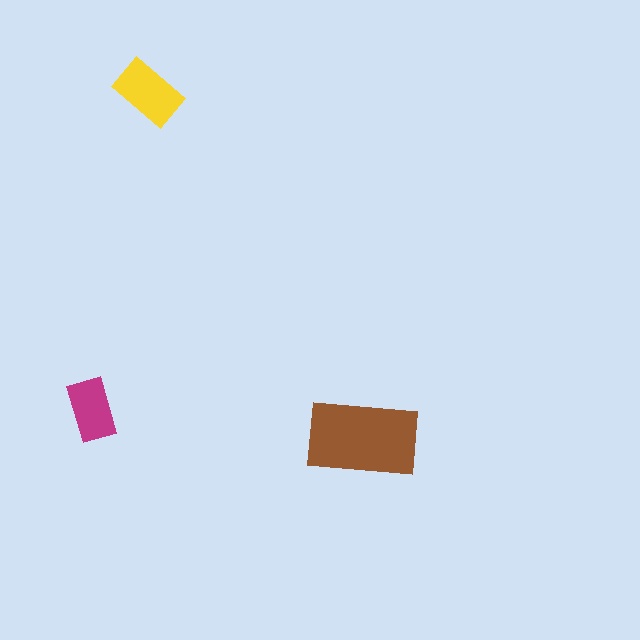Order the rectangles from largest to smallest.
the brown one, the yellow one, the magenta one.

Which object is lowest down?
The brown rectangle is bottommost.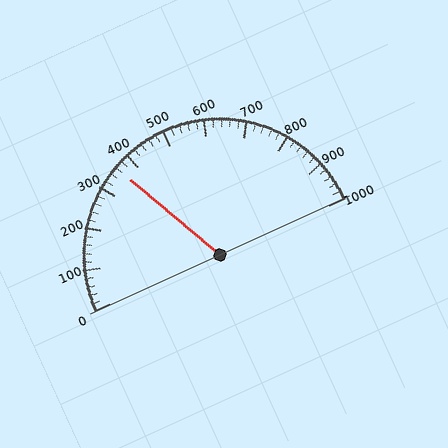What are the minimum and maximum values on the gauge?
The gauge ranges from 0 to 1000.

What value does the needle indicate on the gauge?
The needle indicates approximately 360.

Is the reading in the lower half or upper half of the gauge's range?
The reading is in the lower half of the range (0 to 1000).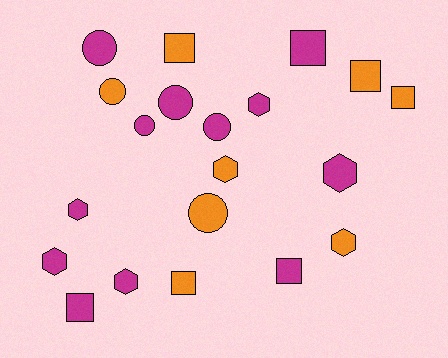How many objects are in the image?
There are 20 objects.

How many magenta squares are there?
There are 3 magenta squares.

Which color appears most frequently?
Magenta, with 12 objects.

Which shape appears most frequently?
Hexagon, with 7 objects.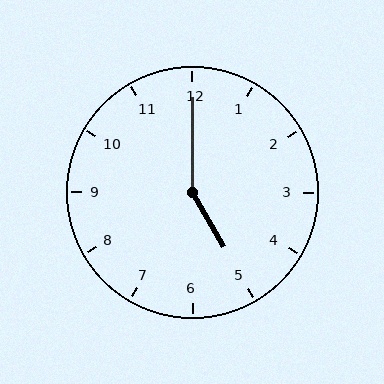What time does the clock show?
5:00.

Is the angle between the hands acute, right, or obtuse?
It is obtuse.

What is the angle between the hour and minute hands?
Approximately 150 degrees.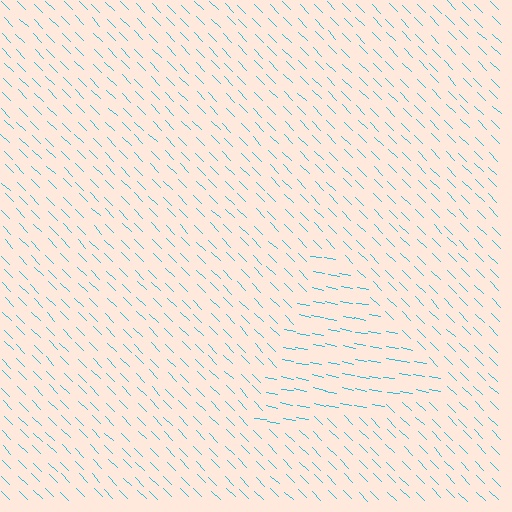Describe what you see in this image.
The image is filled with small cyan line segments. A triangle region in the image has lines oriented differently from the surrounding lines, creating a visible texture boundary.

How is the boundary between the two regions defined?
The boundary is defined purely by a change in line orientation (approximately 34 degrees difference). All lines are the same color and thickness.